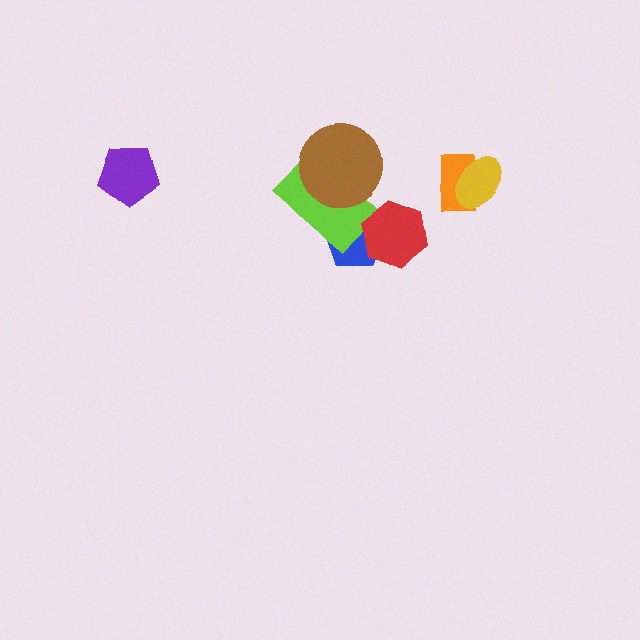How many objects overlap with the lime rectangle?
2 objects overlap with the lime rectangle.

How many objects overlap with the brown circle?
1 object overlaps with the brown circle.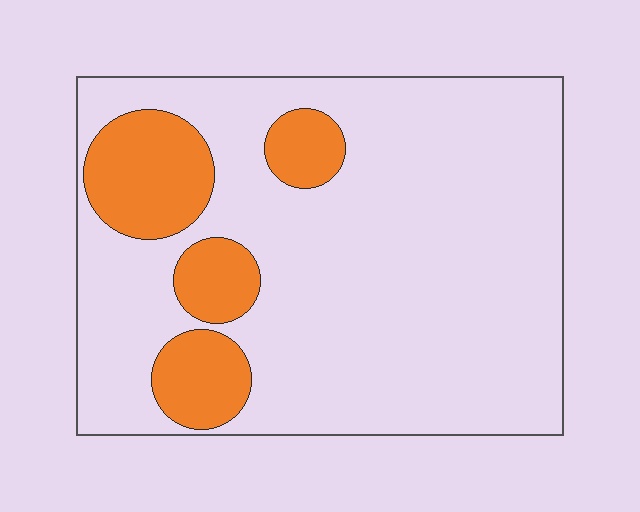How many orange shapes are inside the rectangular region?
4.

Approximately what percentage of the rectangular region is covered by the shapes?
Approximately 20%.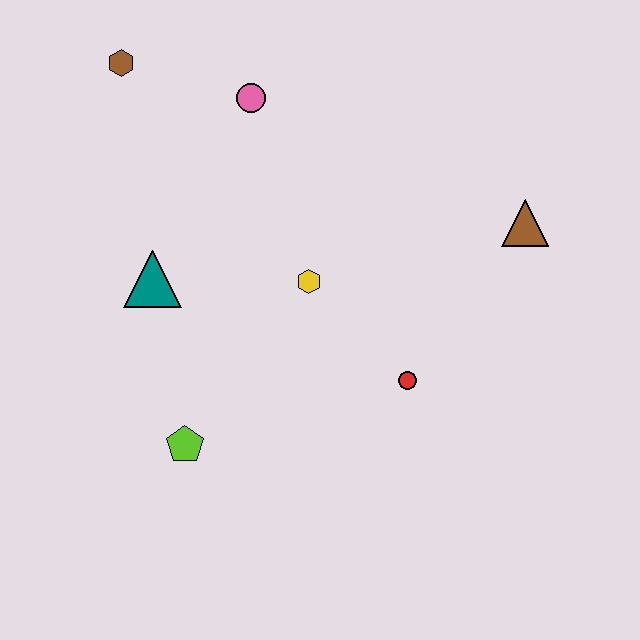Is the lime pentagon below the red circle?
Yes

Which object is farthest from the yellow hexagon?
The brown hexagon is farthest from the yellow hexagon.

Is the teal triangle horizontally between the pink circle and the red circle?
No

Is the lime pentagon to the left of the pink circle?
Yes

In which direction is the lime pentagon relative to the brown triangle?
The lime pentagon is to the left of the brown triangle.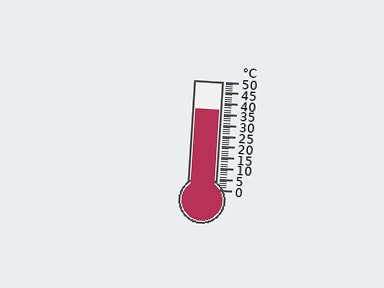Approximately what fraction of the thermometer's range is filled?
The thermometer is filled to approximately 75% of its range.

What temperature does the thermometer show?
The thermometer shows approximately 37°C.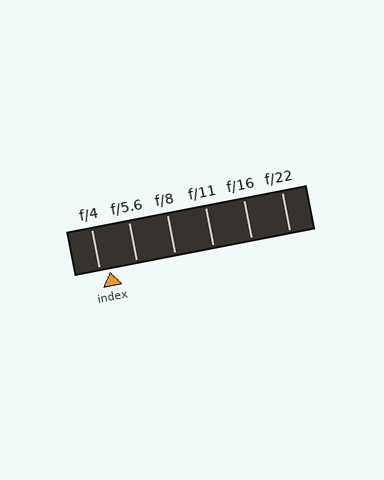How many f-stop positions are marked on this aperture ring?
There are 6 f-stop positions marked.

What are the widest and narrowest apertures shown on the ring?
The widest aperture shown is f/4 and the narrowest is f/22.